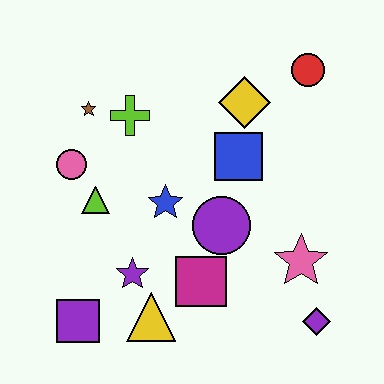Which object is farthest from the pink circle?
The purple diamond is farthest from the pink circle.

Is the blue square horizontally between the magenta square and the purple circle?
No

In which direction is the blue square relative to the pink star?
The blue square is above the pink star.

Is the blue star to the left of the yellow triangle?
No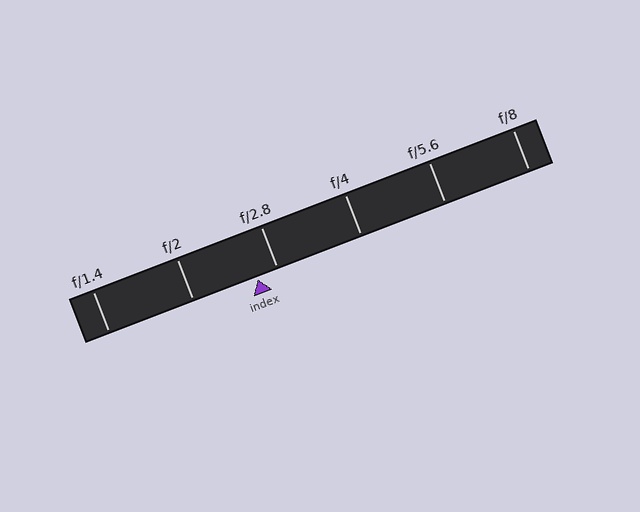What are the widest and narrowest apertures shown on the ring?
The widest aperture shown is f/1.4 and the narrowest is f/8.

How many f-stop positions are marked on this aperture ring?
There are 6 f-stop positions marked.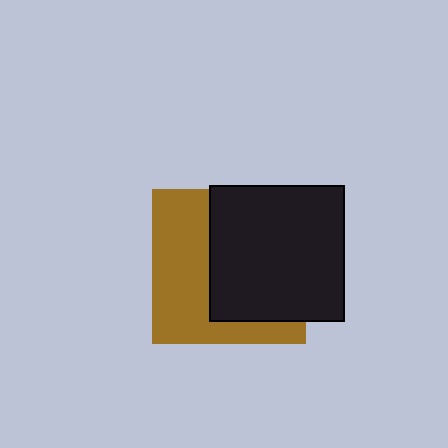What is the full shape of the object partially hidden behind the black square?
The partially hidden object is a brown square.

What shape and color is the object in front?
The object in front is a black square.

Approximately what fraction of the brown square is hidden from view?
Roughly 53% of the brown square is hidden behind the black square.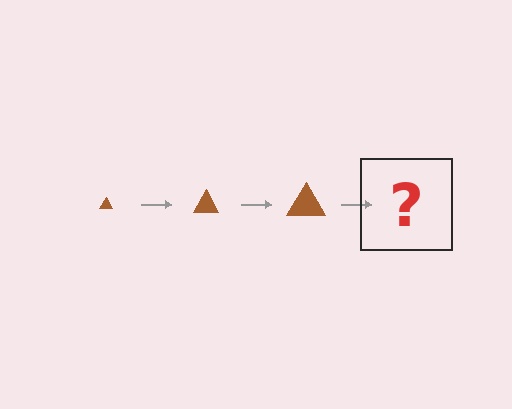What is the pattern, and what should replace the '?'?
The pattern is that the triangle gets progressively larger each step. The '?' should be a brown triangle, larger than the previous one.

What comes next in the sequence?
The next element should be a brown triangle, larger than the previous one.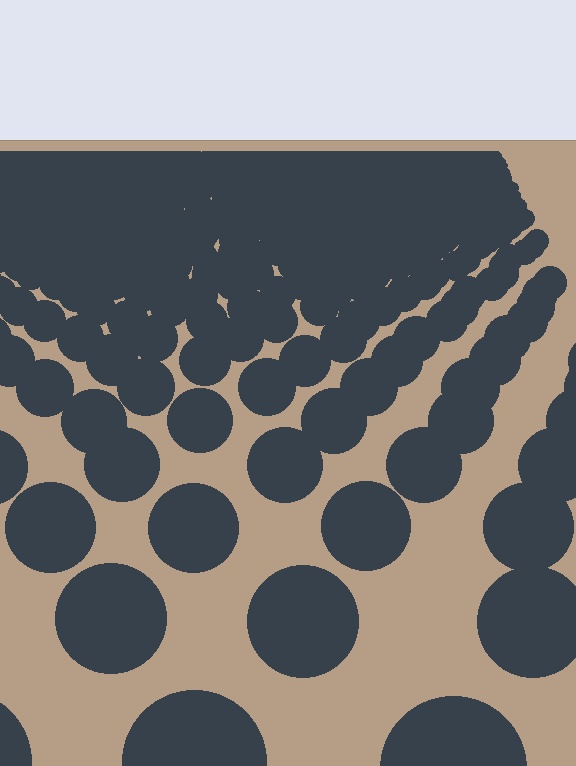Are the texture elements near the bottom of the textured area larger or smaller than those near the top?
Larger. Near the bottom, elements are closer to the viewer and appear at a bigger on-screen size.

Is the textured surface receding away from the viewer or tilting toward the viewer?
The surface is receding away from the viewer. Texture elements get smaller and denser toward the top.